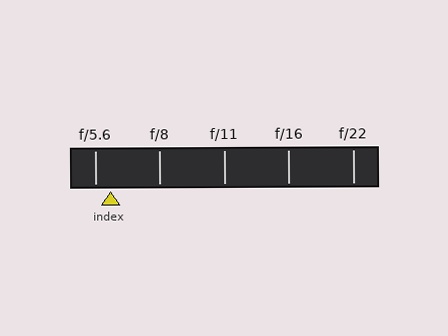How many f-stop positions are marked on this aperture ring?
There are 5 f-stop positions marked.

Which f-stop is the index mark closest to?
The index mark is closest to f/5.6.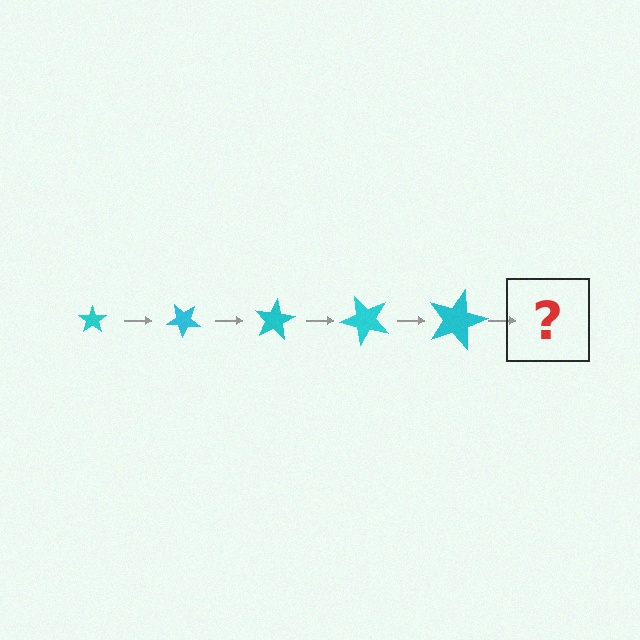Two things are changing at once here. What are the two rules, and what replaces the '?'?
The two rules are that the star grows larger each step and it rotates 40 degrees each step. The '?' should be a star, larger than the previous one and rotated 200 degrees from the start.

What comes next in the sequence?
The next element should be a star, larger than the previous one and rotated 200 degrees from the start.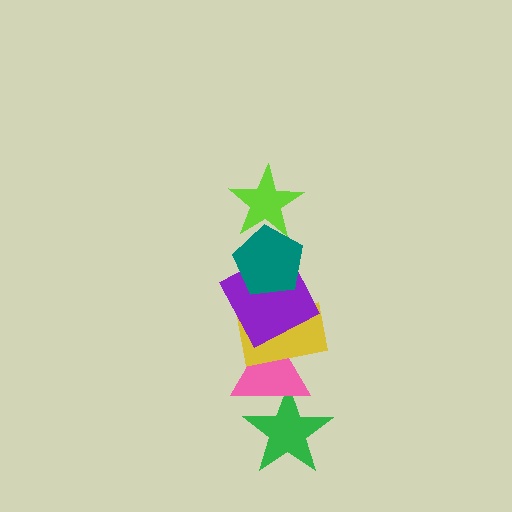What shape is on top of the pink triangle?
The yellow rectangle is on top of the pink triangle.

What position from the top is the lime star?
The lime star is 1st from the top.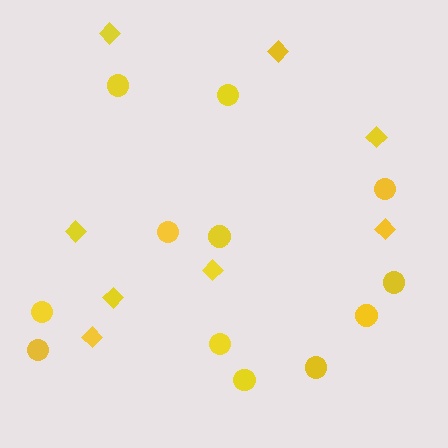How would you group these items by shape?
There are 2 groups: one group of diamonds (8) and one group of circles (12).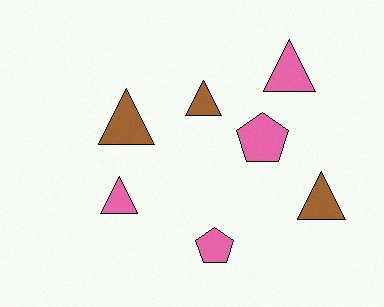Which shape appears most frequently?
Triangle, with 5 objects.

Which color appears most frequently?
Pink, with 4 objects.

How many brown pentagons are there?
There are no brown pentagons.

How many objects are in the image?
There are 7 objects.